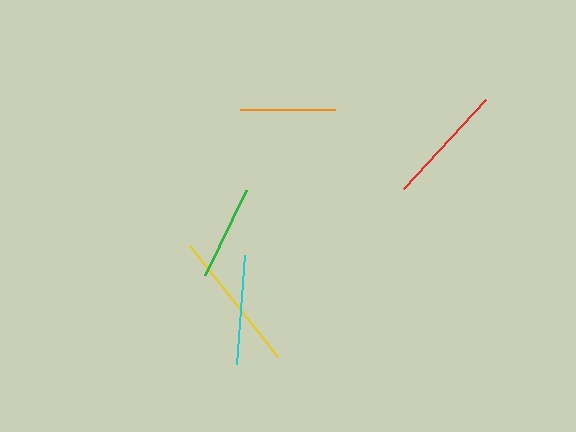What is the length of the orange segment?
The orange segment is approximately 95 pixels long.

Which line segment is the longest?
The yellow line is the longest at approximately 142 pixels.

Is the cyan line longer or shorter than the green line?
The cyan line is longer than the green line.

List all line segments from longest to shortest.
From longest to shortest: yellow, red, cyan, orange, green.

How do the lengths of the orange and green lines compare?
The orange and green lines are approximately the same length.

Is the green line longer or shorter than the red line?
The red line is longer than the green line.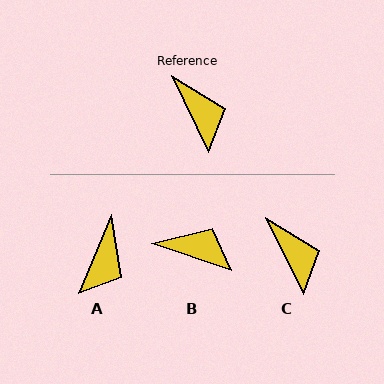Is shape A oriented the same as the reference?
No, it is off by about 49 degrees.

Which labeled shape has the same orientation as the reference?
C.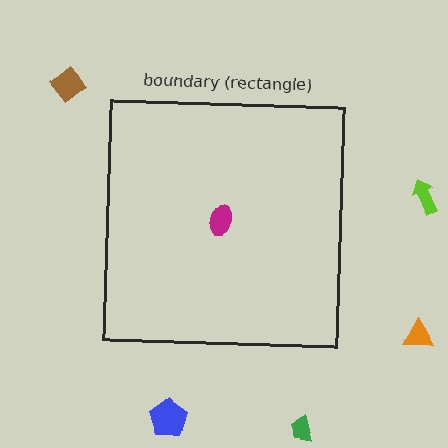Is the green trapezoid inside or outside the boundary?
Outside.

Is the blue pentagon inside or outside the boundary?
Outside.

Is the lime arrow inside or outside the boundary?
Outside.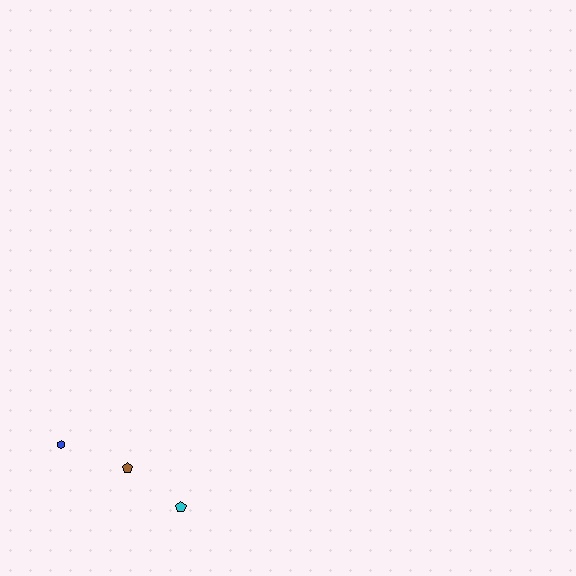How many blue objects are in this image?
There is 1 blue object.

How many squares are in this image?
There are no squares.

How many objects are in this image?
There are 3 objects.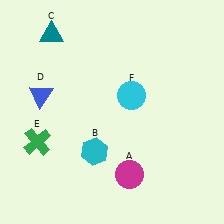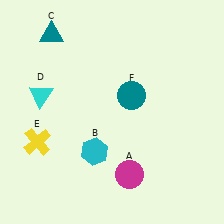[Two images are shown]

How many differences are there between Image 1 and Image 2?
There are 3 differences between the two images.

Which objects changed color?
D changed from blue to cyan. E changed from green to yellow. F changed from cyan to teal.